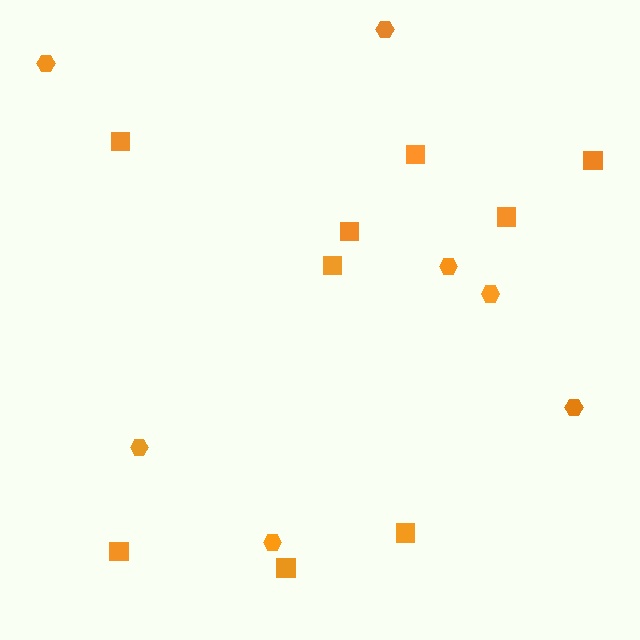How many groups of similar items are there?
There are 2 groups: one group of hexagons (7) and one group of squares (9).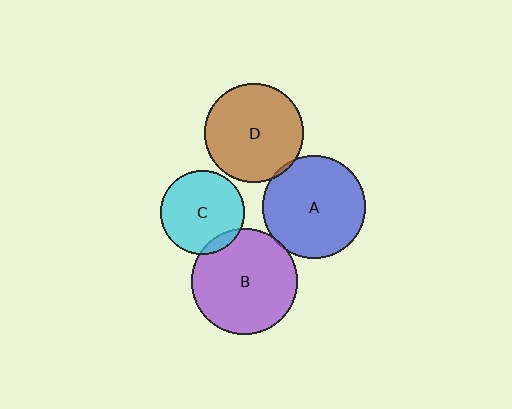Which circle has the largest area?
Circle B (purple).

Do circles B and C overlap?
Yes.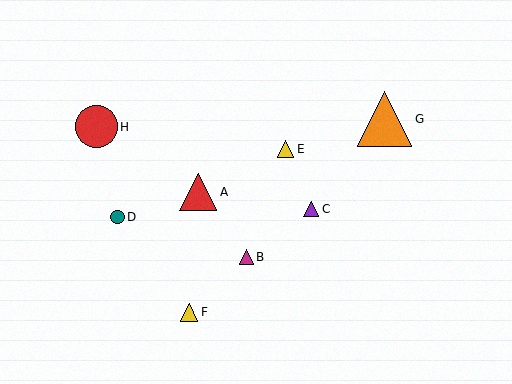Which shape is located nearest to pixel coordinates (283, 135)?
The yellow triangle (labeled E) at (286, 149) is nearest to that location.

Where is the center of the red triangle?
The center of the red triangle is at (198, 192).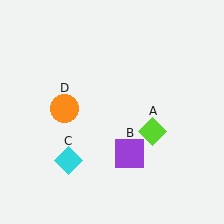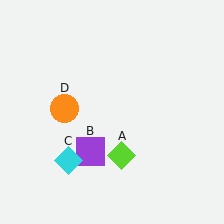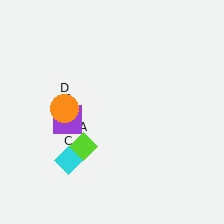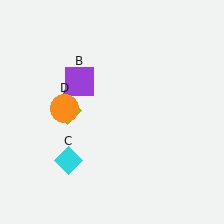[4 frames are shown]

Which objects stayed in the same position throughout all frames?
Cyan diamond (object C) and orange circle (object D) remained stationary.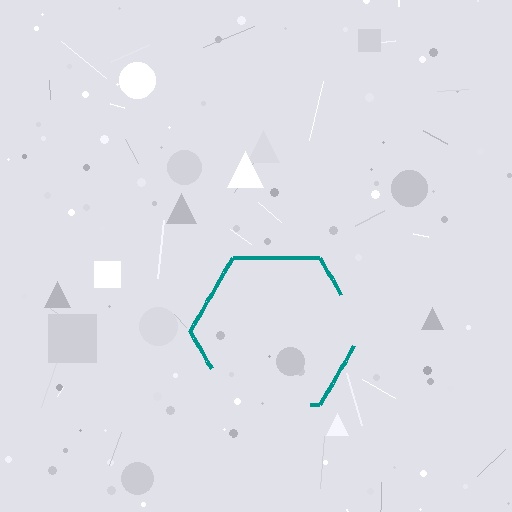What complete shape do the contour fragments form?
The contour fragments form a hexagon.